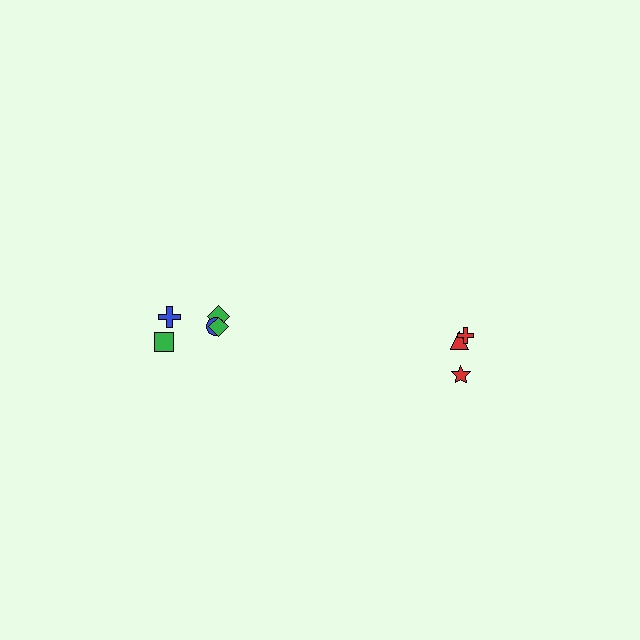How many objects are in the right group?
There are 3 objects.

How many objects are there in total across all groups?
There are 8 objects.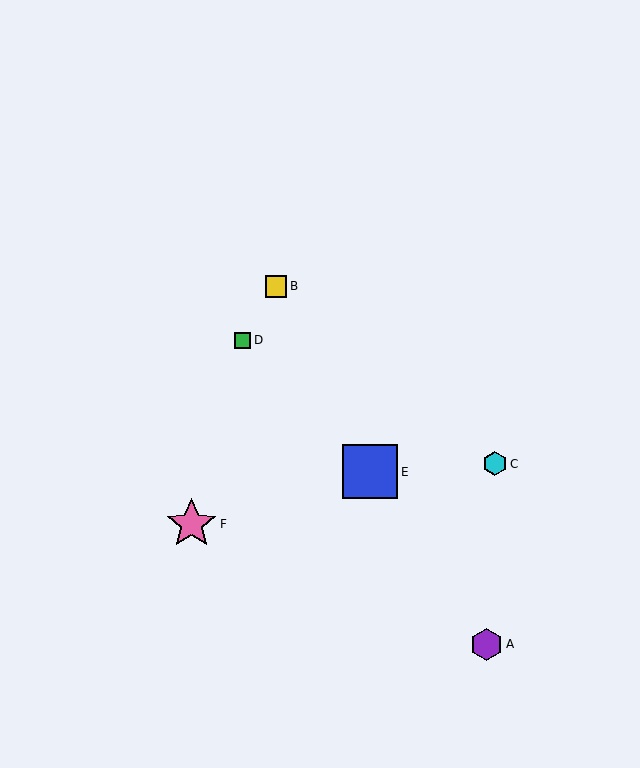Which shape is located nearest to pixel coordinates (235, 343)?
The green square (labeled D) at (243, 340) is nearest to that location.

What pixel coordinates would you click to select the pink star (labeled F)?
Click at (192, 524) to select the pink star F.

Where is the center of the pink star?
The center of the pink star is at (192, 524).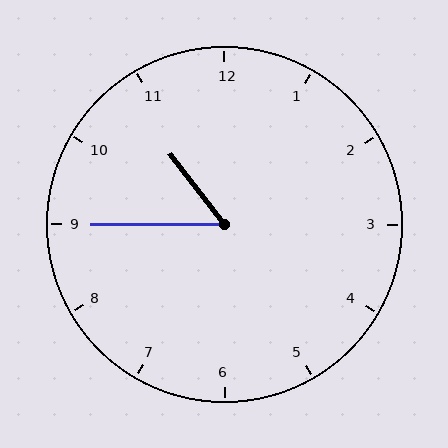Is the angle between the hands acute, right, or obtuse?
It is acute.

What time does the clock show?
10:45.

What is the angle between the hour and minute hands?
Approximately 52 degrees.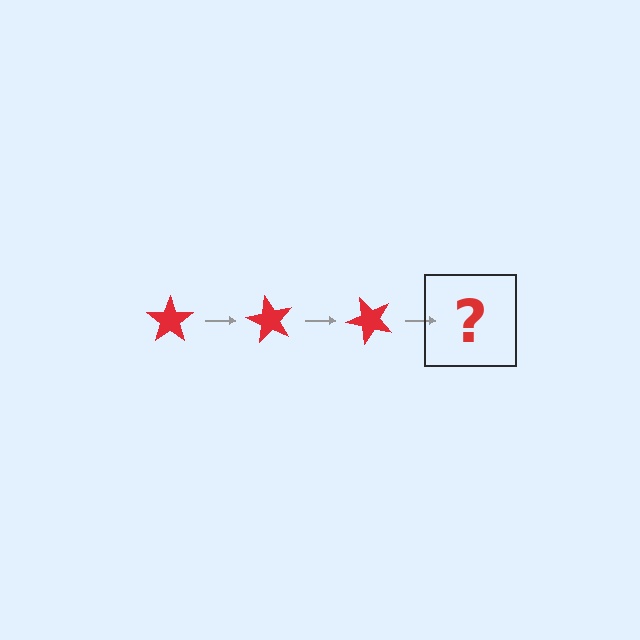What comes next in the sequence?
The next element should be a red star rotated 180 degrees.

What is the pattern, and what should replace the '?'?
The pattern is that the star rotates 60 degrees each step. The '?' should be a red star rotated 180 degrees.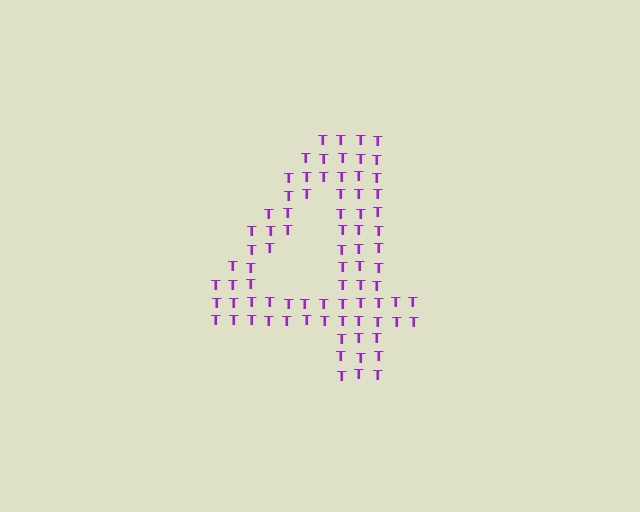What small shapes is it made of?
It is made of small letter T's.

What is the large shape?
The large shape is the digit 4.